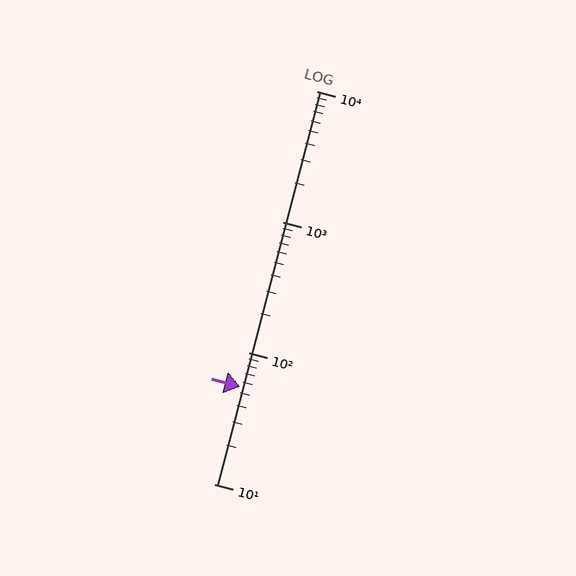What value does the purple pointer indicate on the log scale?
The pointer indicates approximately 55.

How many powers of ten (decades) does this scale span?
The scale spans 3 decades, from 10 to 10000.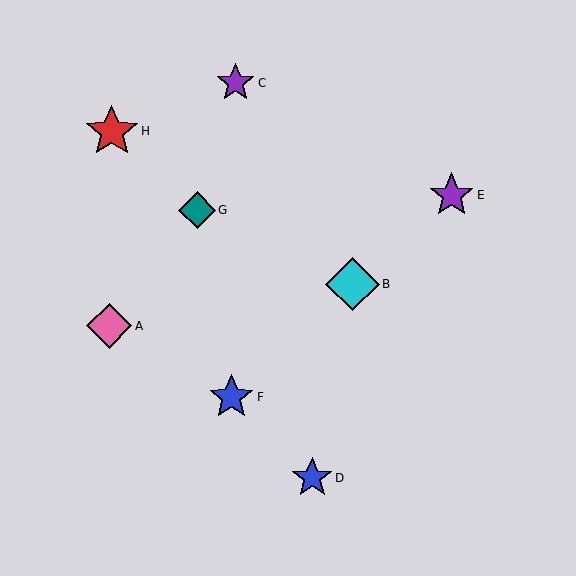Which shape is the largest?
The cyan diamond (labeled B) is the largest.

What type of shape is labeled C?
Shape C is a purple star.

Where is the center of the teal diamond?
The center of the teal diamond is at (197, 210).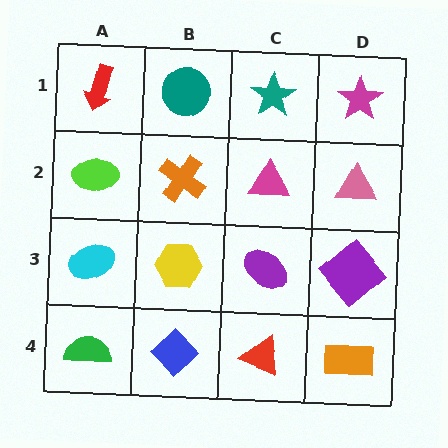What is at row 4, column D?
An orange rectangle.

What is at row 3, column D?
A purple diamond.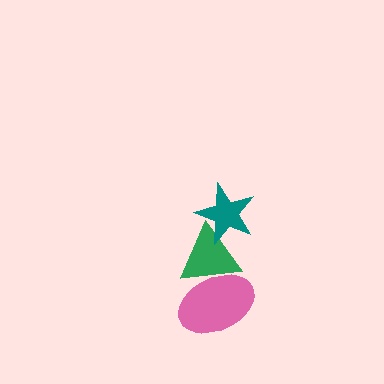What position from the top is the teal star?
The teal star is 1st from the top.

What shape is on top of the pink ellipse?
The green triangle is on top of the pink ellipse.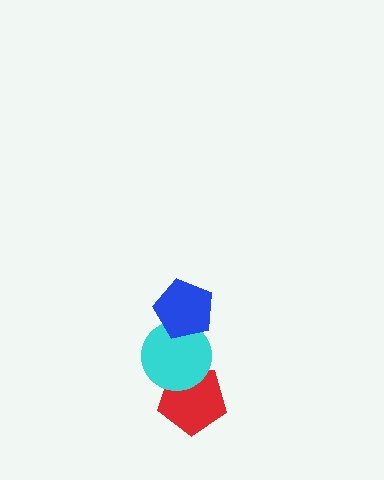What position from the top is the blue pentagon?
The blue pentagon is 1st from the top.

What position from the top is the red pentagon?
The red pentagon is 3rd from the top.